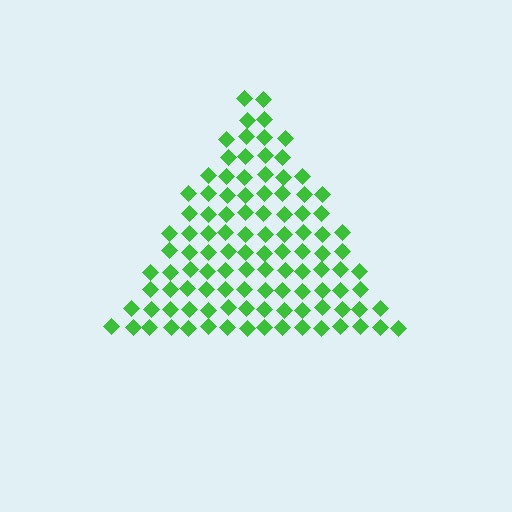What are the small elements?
The small elements are diamonds.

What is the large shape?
The large shape is a triangle.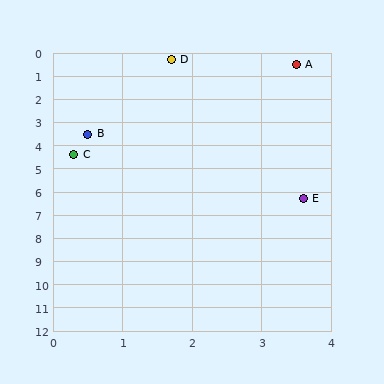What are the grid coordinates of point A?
Point A is at approximately (3.5, 0.5).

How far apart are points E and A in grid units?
Points E and A are about 5.8 grid units apart.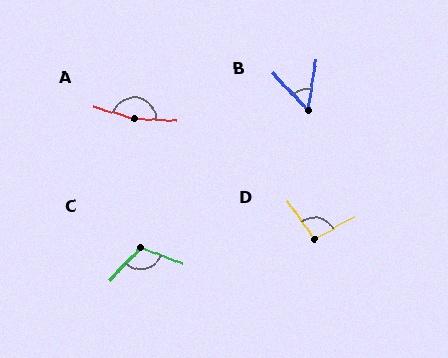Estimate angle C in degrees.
Approximately 112 degrees.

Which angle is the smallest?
B, at approximately 51 degrees.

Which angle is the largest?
A, at approximately 166 degrees.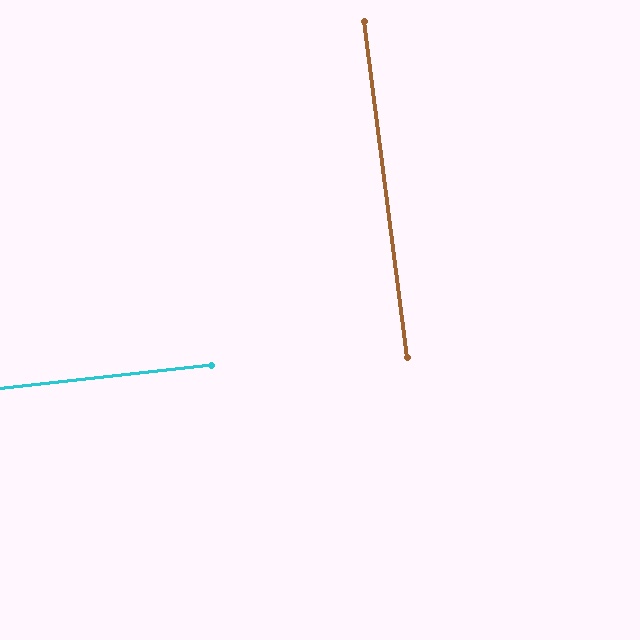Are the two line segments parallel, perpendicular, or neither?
Perpendicular — they meet at approximately 89°.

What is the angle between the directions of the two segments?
Approximately 89 degrees.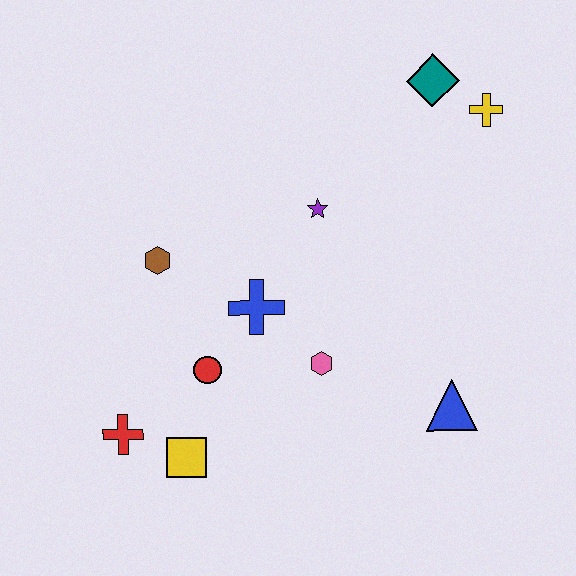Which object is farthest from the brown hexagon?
The yellow cross is farthest from the brown hexagon.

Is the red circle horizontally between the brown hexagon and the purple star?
Yes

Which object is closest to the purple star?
The blue cross is closest to the purple star.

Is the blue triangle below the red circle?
Yes